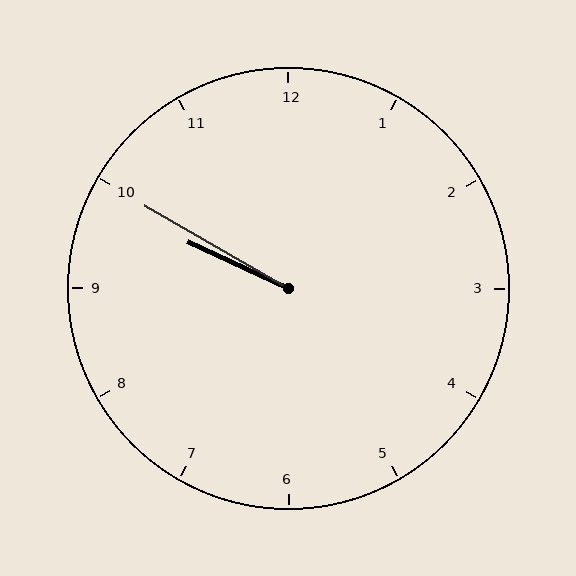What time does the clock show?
9:50.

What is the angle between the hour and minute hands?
Approximately 5 degrees.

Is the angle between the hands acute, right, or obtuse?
It is acute.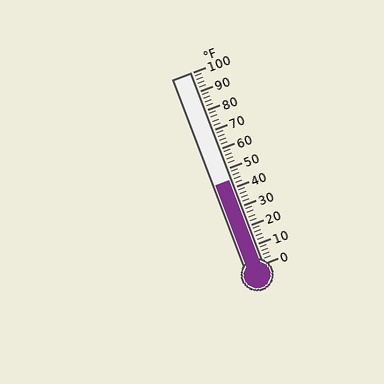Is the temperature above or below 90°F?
The temperature is below 90°F.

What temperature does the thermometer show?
The thermometer shows approximately 44°F.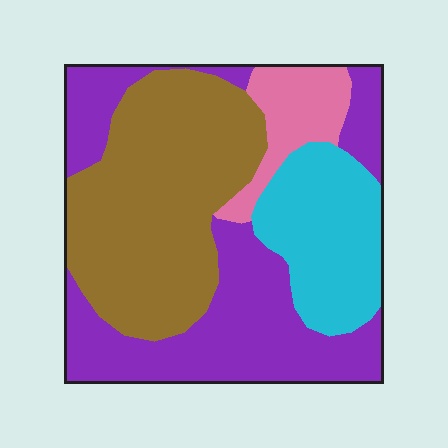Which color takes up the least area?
Pink, at roughly 10%.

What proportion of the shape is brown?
Brown takes up about three eighths (3/8) of the shape.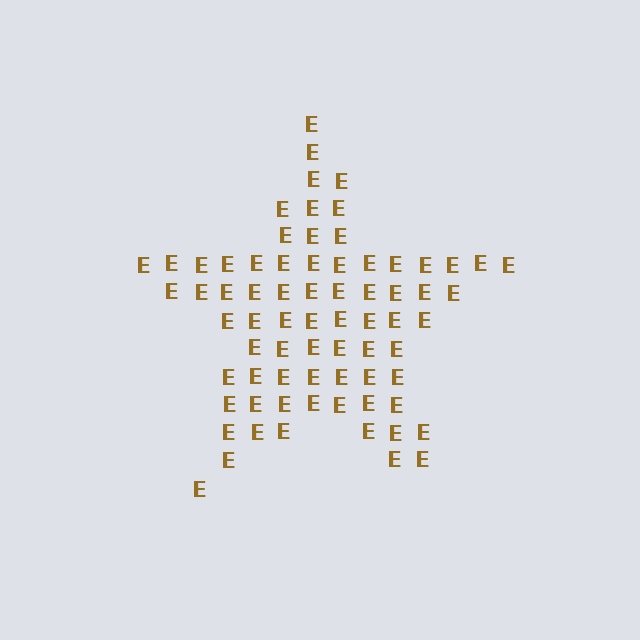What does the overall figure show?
The overall figure shows a star.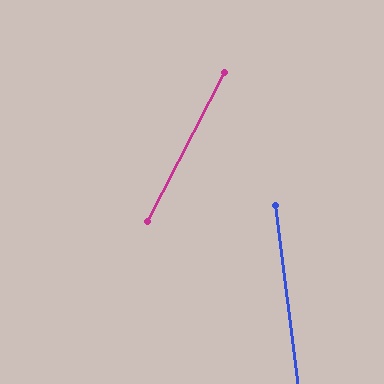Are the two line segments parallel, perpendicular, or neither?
Neither parallel nor perpendicular — they differ by about 35°.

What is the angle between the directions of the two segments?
Approximately 35 degrees.